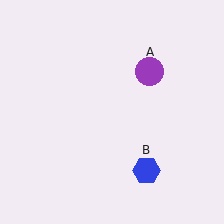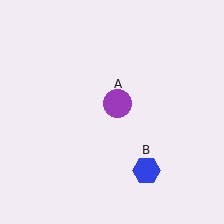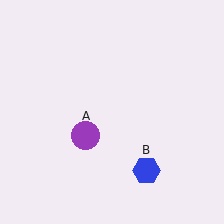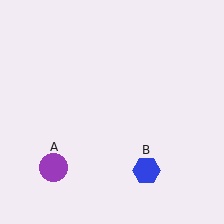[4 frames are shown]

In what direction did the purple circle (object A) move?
The purple circle (object A) moved down and to the left.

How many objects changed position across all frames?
1 object changed position: purple circle (object A).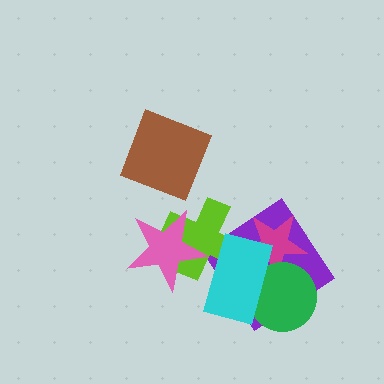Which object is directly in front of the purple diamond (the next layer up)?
The magenta star is directly in front of the purple diamond.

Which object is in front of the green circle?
The cyan rectangle is in front of the green circle.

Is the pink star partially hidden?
No, no other shape covers it.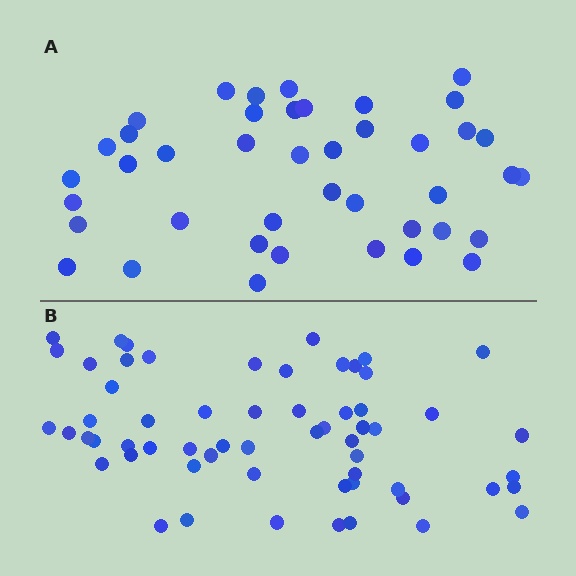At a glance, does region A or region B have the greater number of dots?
Region B (the bottom region) has more dots.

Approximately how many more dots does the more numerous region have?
Region B has approximately 20 more dots than region A.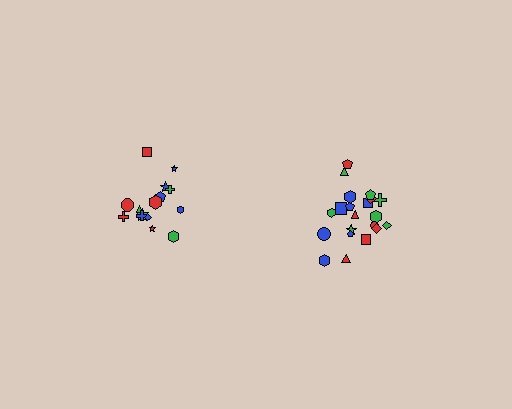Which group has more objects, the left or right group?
The right group.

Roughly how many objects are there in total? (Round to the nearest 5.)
Roughly 35 objects in total.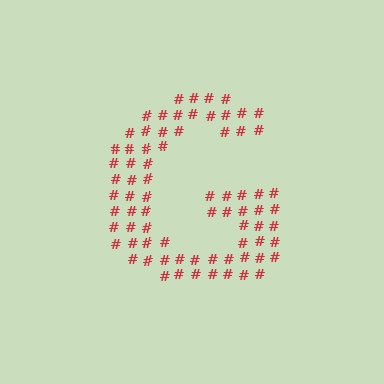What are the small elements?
The small elements are hash symbols.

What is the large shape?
The large shape is the letter G.